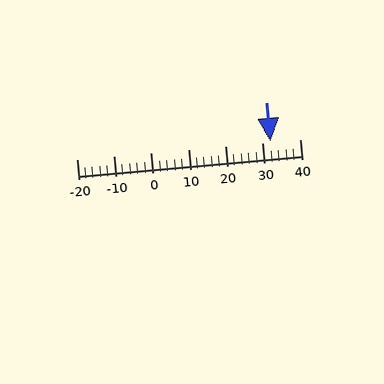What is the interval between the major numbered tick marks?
The major tick marks are spaced 10 units apart.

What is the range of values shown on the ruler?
The ruler shows values from -20 to 40.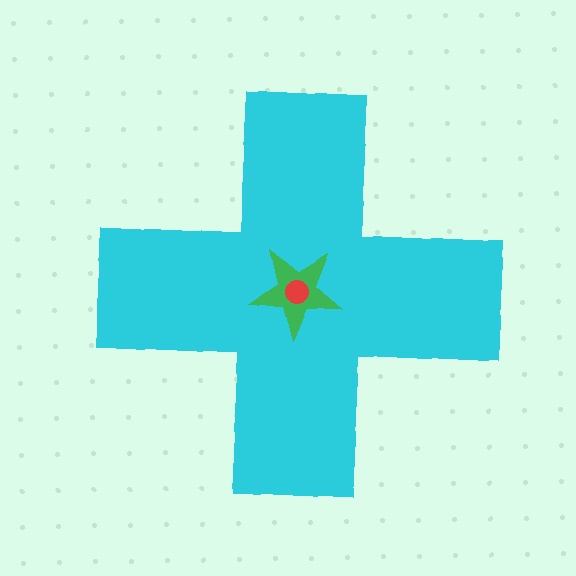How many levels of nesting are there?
3.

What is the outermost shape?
The cyan cross.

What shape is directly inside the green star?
The red circle.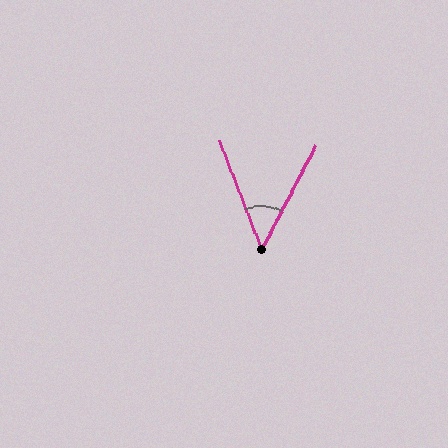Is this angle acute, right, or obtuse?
It is acute.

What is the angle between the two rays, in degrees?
Approximately 49 degrees.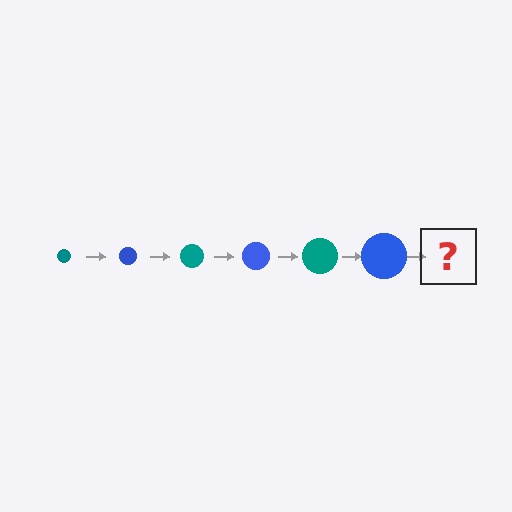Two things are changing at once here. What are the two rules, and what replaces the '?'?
The two rules are that the circle grows larger each step and the color cycles through teal and blue. The '?' should be a teal circle, larger than the previous one.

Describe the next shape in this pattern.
It should be a teal circle, larger than the previous one.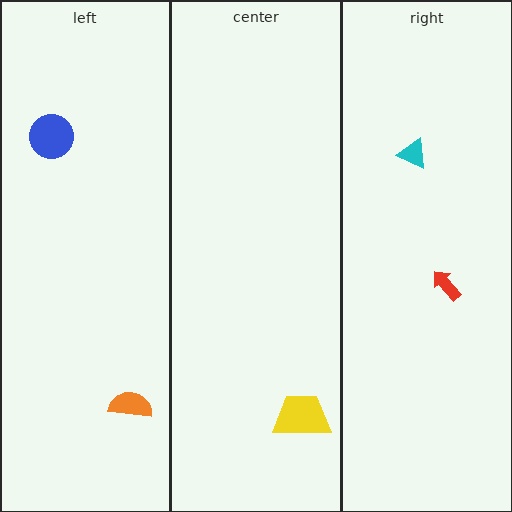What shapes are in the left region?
The orange semicircle, the blue circle.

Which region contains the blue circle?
The left region.